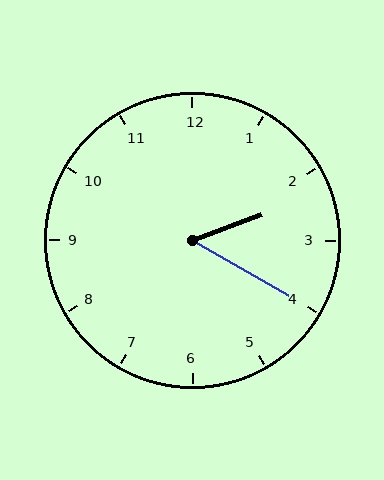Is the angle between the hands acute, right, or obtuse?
It is acute.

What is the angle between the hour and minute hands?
Approximately 50 degrees.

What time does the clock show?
2:20.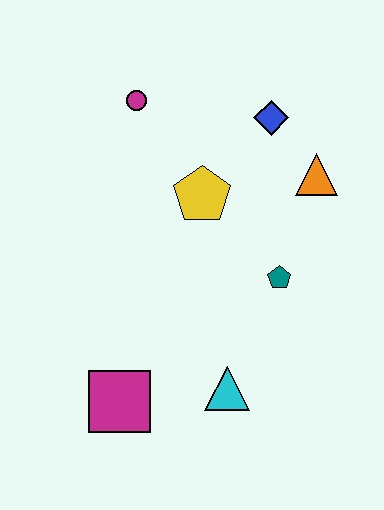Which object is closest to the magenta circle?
The yellow pentagon is closest to the magenta circle.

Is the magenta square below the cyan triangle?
Yes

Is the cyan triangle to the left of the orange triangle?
Yes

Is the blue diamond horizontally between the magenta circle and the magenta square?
No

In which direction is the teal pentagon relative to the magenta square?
The teal pentagon is to the right of the magenta square.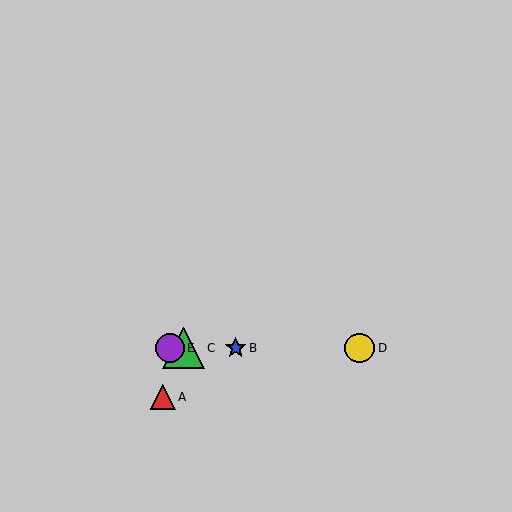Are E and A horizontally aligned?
No, E is at y≈348 and A is at y≈397.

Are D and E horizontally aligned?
Yes, both are at y≈348.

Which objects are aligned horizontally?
Objects B, C, D, E are aligned horizontally.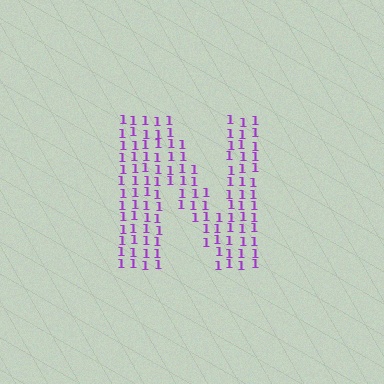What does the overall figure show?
The overall figure shows the letter N.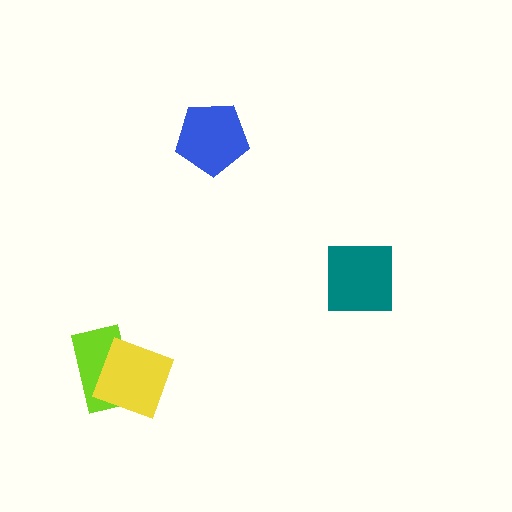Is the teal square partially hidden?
No, no other shape covers it.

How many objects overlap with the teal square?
0 objects overlap with the teal square.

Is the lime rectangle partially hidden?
Yes, it is partially covered by another shape.